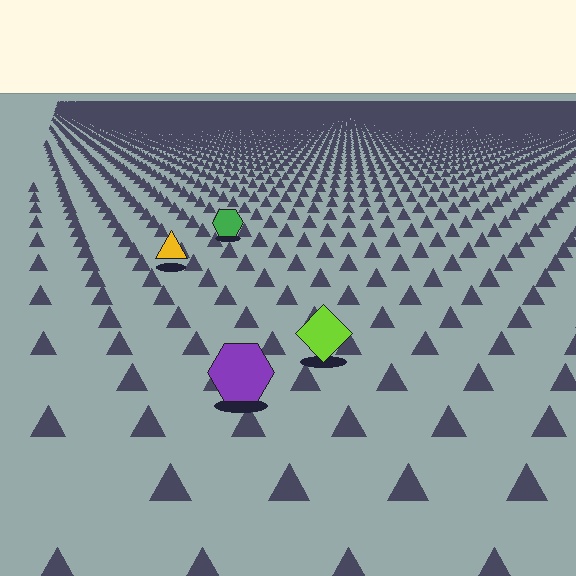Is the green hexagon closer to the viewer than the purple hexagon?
No. The purple hexagon is closer — you can tell from the texture gradient: the ground texture is coarser near it.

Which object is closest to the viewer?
The purple hexagon is closest. The texture marks near it are larger and more spread out.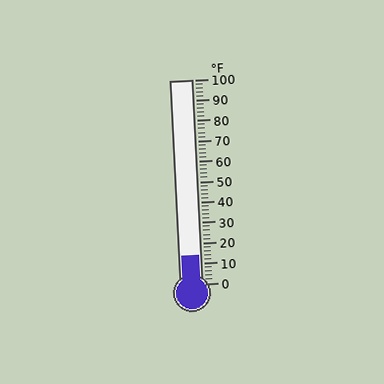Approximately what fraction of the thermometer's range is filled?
The thermometer is filled to approximately 15% of its range.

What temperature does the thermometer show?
The thermometer shows approximately 14°F.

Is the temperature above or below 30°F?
The temperature is below 30°F.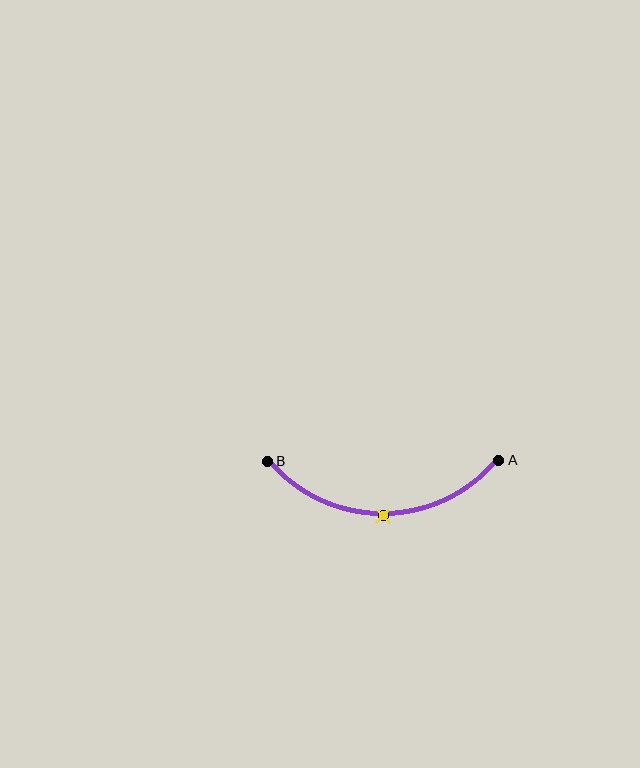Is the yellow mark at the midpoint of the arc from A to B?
Yes. The yellow mark lies on the arc at equal arc-length from both A and B — it is the arc midpoint.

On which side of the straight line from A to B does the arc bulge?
The arc bulges below the straight line connecting A and B.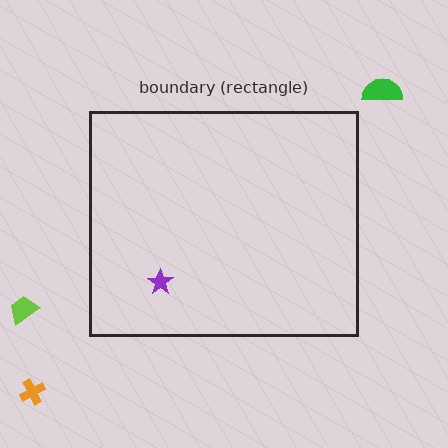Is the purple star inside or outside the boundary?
Inside.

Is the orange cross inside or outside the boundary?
Outside.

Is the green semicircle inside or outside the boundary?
Outside.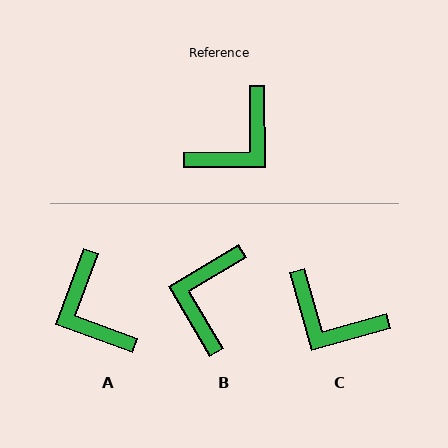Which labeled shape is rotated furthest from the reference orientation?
B, about 150 degrees away.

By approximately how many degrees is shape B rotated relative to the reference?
Approximately 150 degrees clockwise.